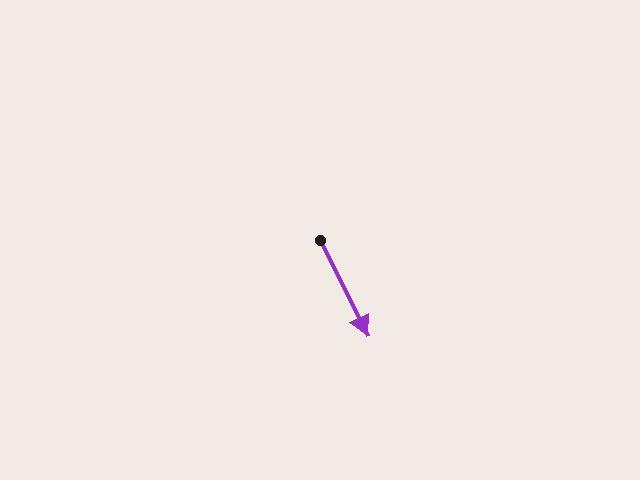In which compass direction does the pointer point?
Southeast.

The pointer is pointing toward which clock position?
Roughly 5 o'clock.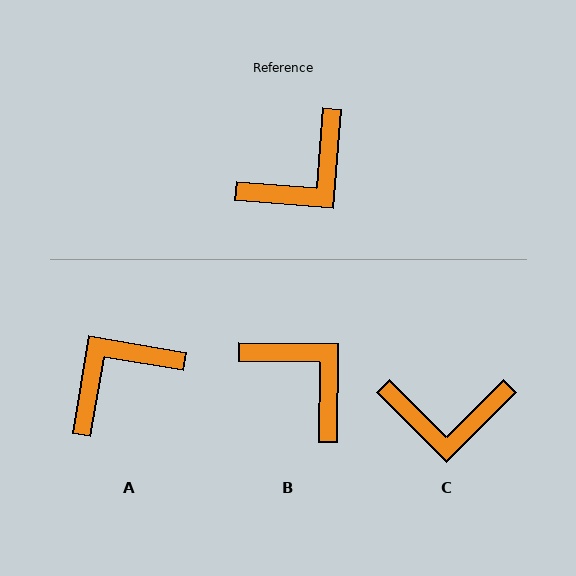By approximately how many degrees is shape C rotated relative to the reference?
Approximately 40 degrees clockwise.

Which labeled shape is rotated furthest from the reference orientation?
A, about 175 degrees away.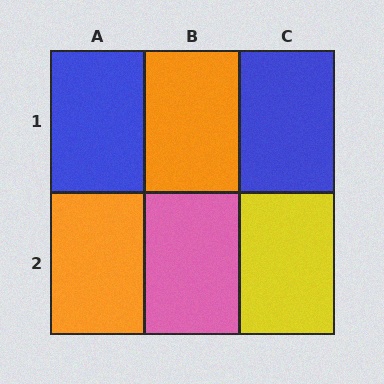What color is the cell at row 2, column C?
Yellow.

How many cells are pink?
1 cell is pink.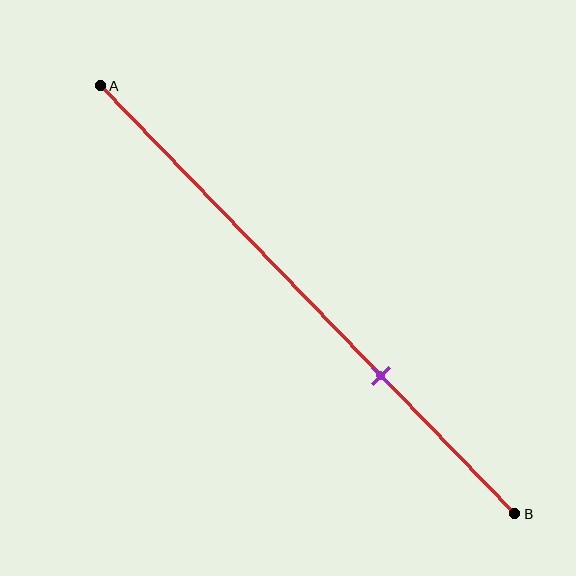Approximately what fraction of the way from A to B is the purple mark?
The purple mark is approximately 70% of the way from A to B.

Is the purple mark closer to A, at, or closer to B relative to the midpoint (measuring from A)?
The purple mark is closer to point B than the midpoint of segment AB.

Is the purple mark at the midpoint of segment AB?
No, the mark is at about 70% from A, not at the 50% midpoint.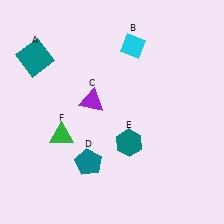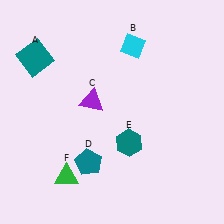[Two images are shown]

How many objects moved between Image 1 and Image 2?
1 object moved between the two images.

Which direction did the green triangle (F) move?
The green triangle (F) moved down.